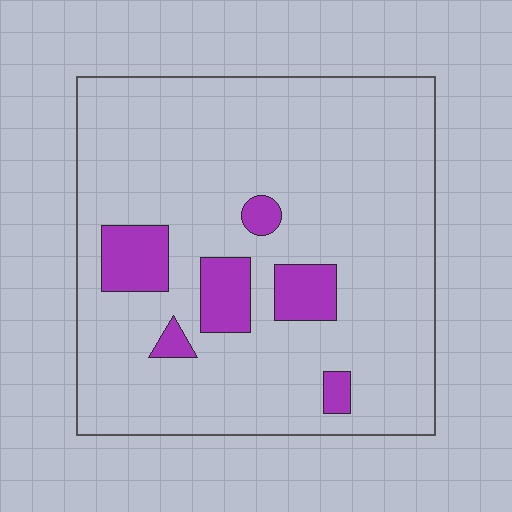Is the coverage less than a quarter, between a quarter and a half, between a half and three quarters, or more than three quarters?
Less than a quarter.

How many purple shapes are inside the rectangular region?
6.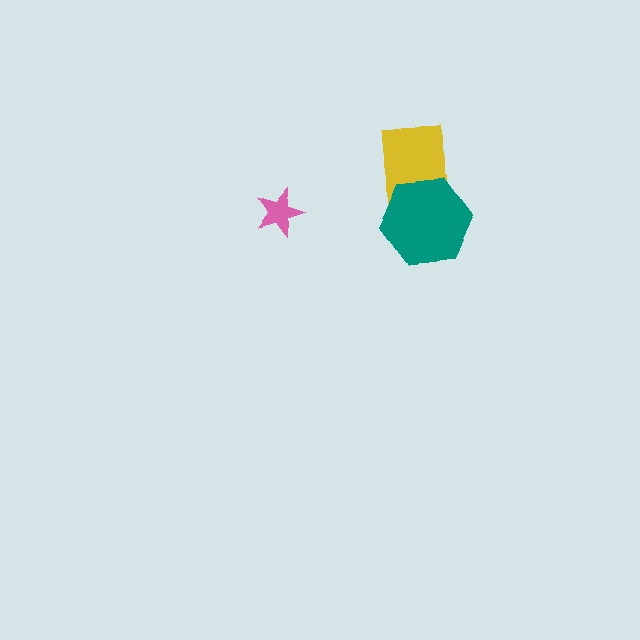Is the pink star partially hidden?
No, no other shape covers it.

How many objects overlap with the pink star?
0 objects overlap with the pink star.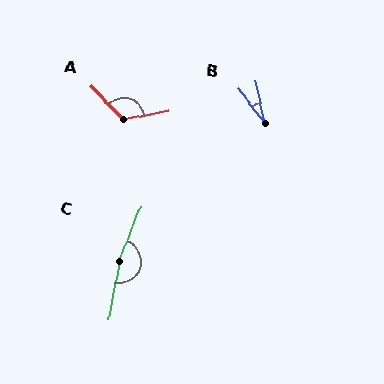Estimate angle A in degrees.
Approximately 125 degrees.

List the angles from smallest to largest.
B (26°), A (125°), C (169°).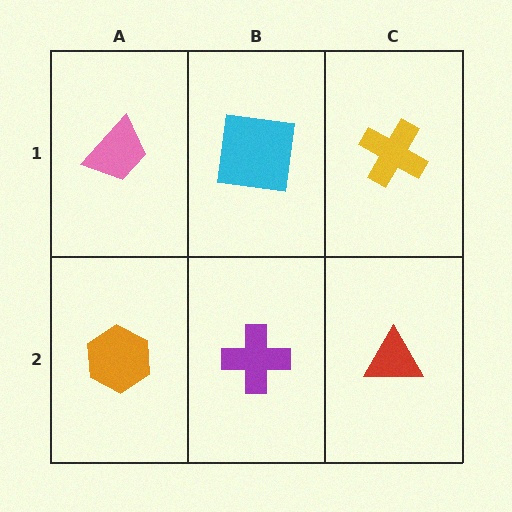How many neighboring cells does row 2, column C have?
2.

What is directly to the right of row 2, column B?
A red triangle.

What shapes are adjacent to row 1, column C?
A red triangle (row 2, column C), a cyan square (row 1, column B).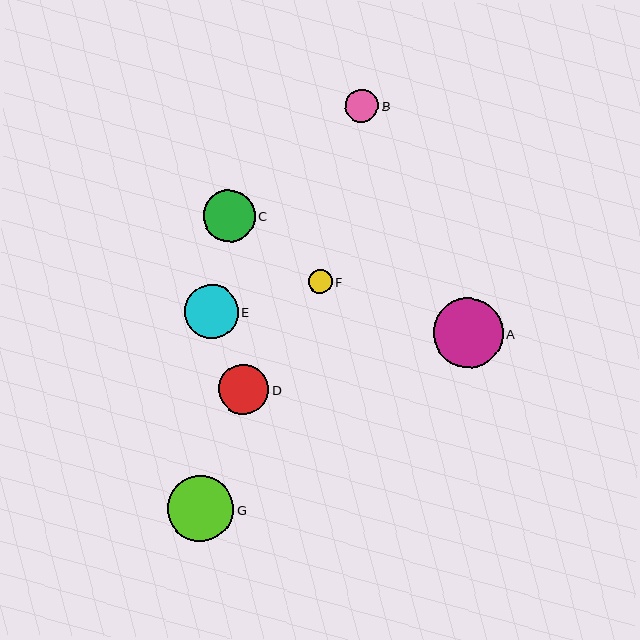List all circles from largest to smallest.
From largest to smallest: A, G, E, C, D, B, F.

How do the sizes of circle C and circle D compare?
Circle C and circle D are approximately the same size.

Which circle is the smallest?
Circle F is the smallest with a size of approximately 24 pixels.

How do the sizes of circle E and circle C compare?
Circle E and circle C are approximately the same size.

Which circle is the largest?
Circle A is the largest with a size of approximately 70 pixels.